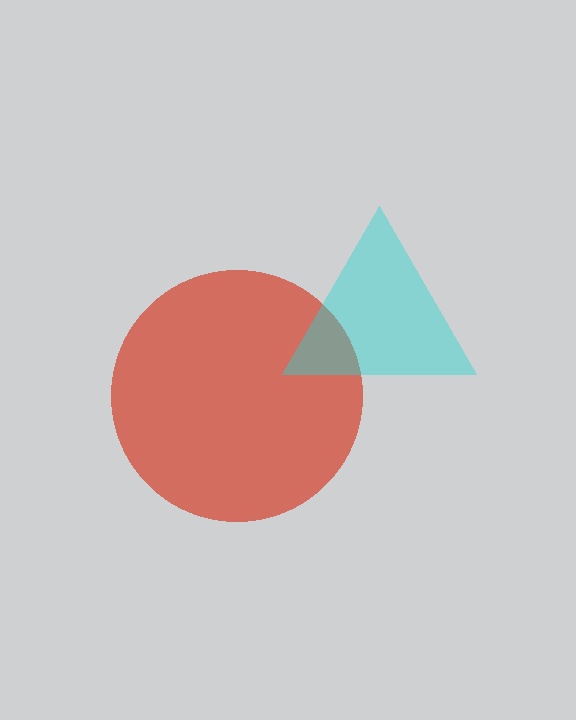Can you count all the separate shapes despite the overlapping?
Yes, there are 2 separate shapes.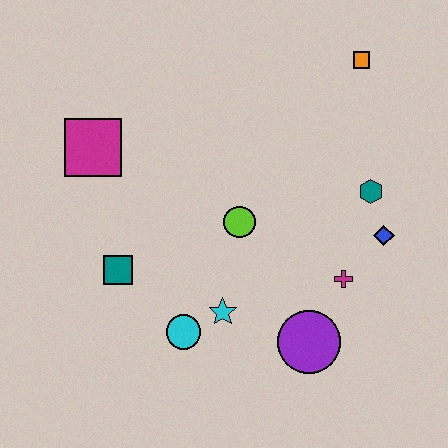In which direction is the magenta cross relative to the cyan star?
The magenta cross is to the right of the cyan star.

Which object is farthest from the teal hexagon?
The magenta square is farthest from the teal hexagon.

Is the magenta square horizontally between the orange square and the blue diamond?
No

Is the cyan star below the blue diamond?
Yes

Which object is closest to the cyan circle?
The cyan star is closest to the cyan circle.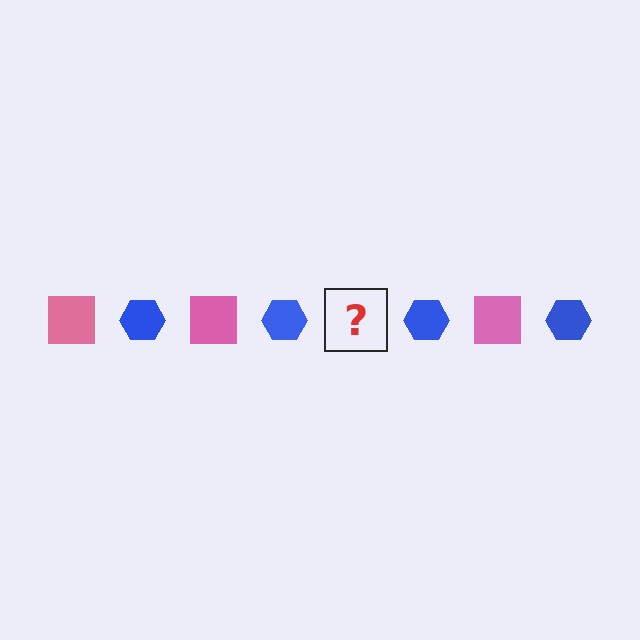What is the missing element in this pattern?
The missing element is a pink square.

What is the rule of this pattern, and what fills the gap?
The rule is that the pattern alternates between pink square and blue hexagon. The gap should be filled with a pink square.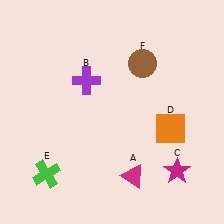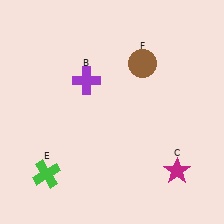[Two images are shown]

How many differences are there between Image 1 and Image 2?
There are 2 differences between the two images.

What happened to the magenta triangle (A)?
The magenta triangle (A) was removed in Image 2. It was in the bottom-right area of Image 1.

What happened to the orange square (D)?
The orange square (D) was removed in Image 2. It was in the bottom-right area of Image 1.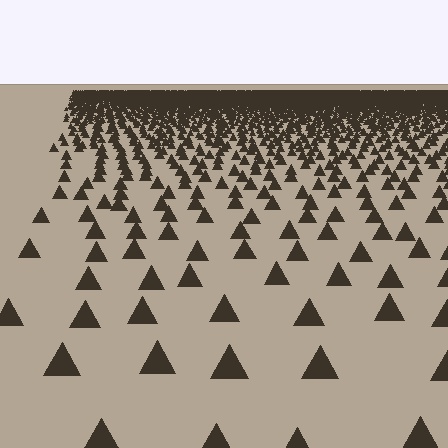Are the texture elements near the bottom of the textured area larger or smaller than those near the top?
Larger. Near the bottom, elements are closer to the viewer and appear at a bigger on-screen size.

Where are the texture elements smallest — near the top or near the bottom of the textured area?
Near the top.